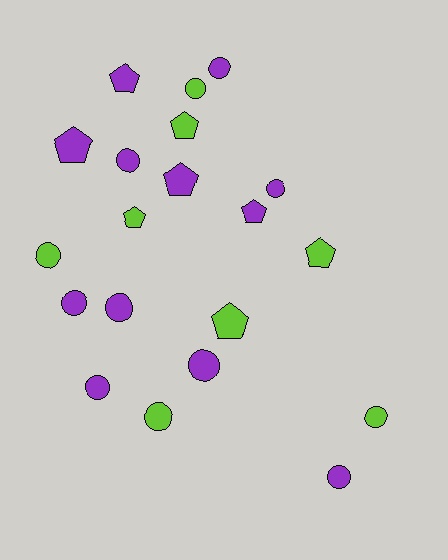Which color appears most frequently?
Purple, with 12 objects.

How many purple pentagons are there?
There are 4 purple pentagons.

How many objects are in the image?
There are 20 objects.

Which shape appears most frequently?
Circle, with 12 objects.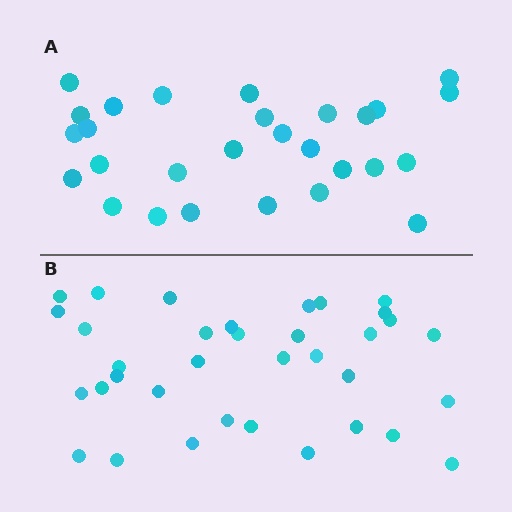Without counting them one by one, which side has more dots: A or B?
Region B (the bottom region) has more dots.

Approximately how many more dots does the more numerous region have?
Region B has roughly 8 or so more dots than region A.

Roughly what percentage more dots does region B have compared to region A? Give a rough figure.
About 25% more.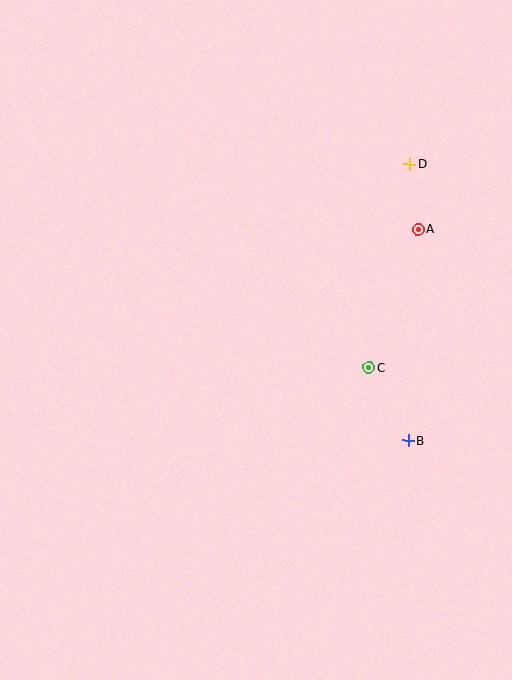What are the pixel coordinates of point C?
Point C is at (369, 367).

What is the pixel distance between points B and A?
The distance between B and A is 211 pixels.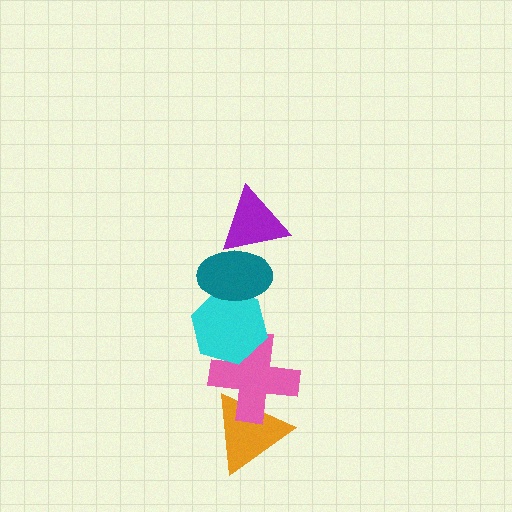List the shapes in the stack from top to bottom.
From top to bottom: the purple triangle, the teal ellipse, the cyan hexagon, the pink cross, the orange triangle.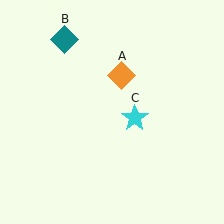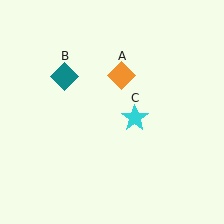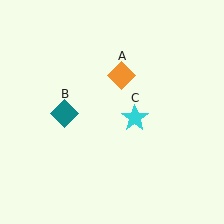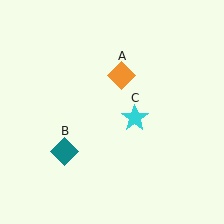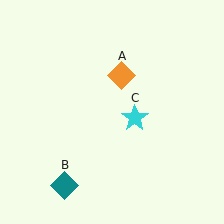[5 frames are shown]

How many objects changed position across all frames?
1 object changed position: teal diamond (object B).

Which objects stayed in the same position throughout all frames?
Orange diamond (object A) and cyan star (object C) remained stationary.